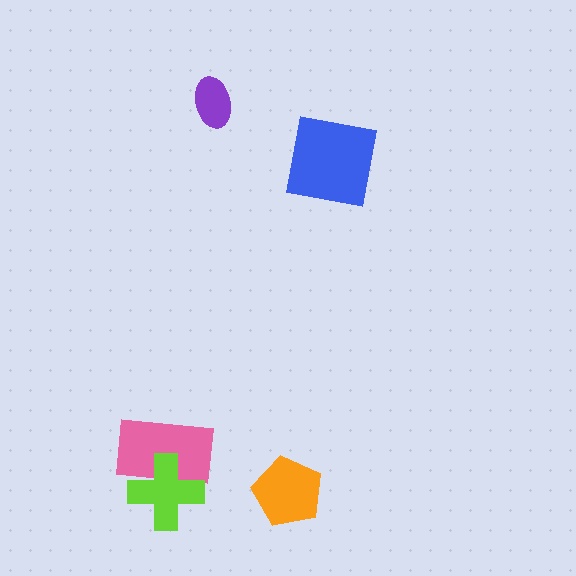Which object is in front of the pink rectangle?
The lime cross is in front of the pink rectangle.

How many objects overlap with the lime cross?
1 object overlaps with the lime cross.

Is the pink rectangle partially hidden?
Yes, it is partially covered by another shape.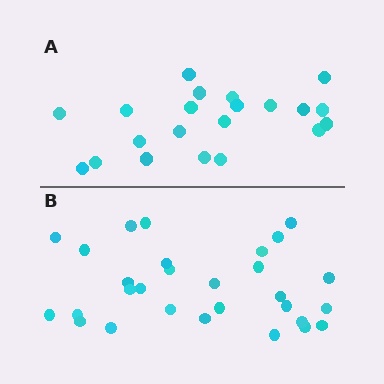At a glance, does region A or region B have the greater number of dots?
Region B (the bottom region) has more dots.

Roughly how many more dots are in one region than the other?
Region B has roughly 8 or so more dots than region A.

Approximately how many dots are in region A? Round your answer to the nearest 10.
About 20 dots. (The exact count is 21, which rounds to 20.)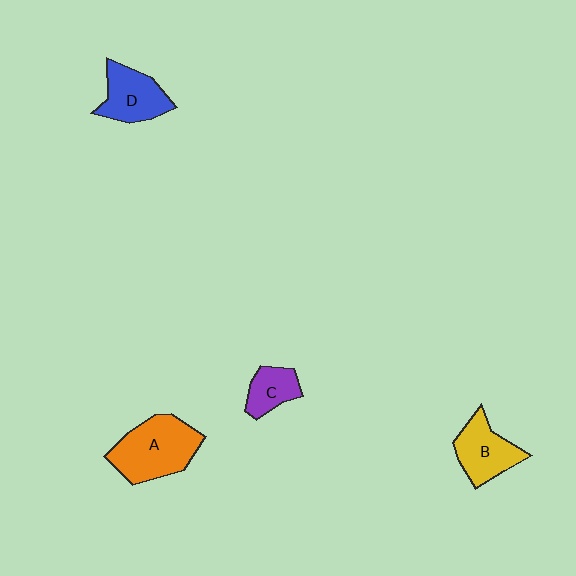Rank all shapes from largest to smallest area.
From largest to smallest: A (orange), B (yellow), D (blue), C (purple).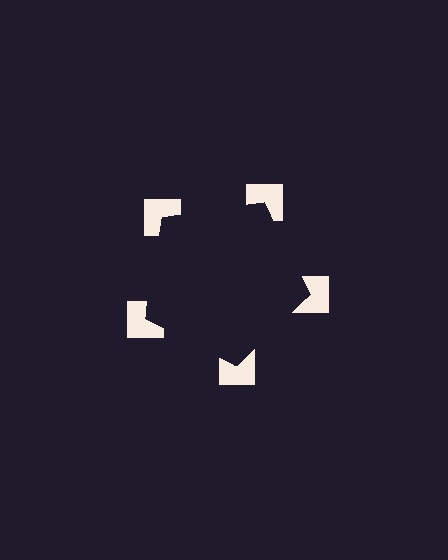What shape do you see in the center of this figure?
An illusory pentagon — its edges are inferred from the aligned wedge cuts in the notched squares, not physically drawn.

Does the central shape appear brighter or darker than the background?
It typically appears slightly darker than the background, even though no actual brightness change is drawn.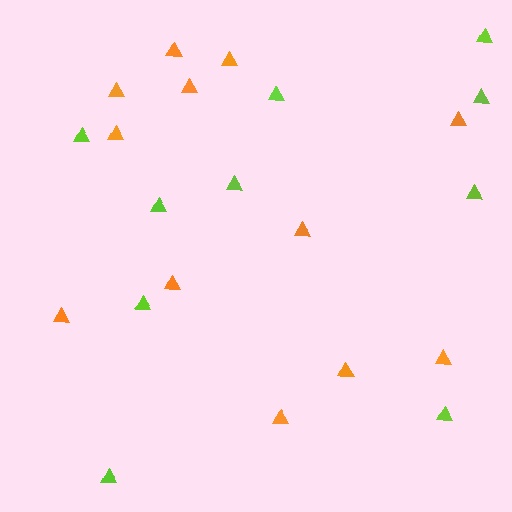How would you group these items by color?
There are 2 groups: one group of lime triangles (10) and one group of orange triangles (12).